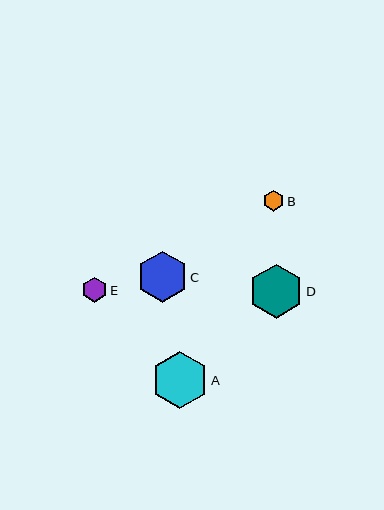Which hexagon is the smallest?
Hexagon B is the smallest with a size of approximately 21 pixels.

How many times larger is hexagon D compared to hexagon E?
Hexagon D is approximately 2.2 times the size of hexagon E.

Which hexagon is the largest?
Hexagon A is the largest with a size of approximately 57 pixels.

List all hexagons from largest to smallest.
From largest to smallest: A, D, C, E, B.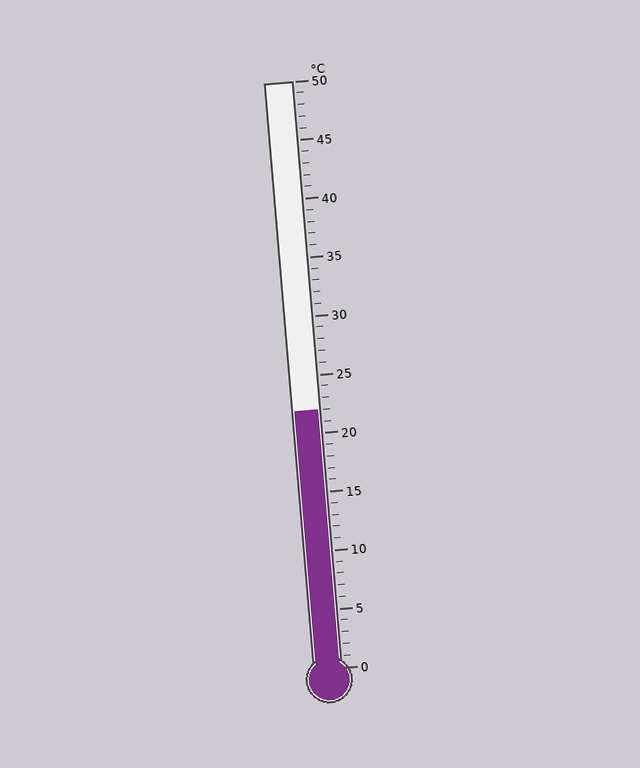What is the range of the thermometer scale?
The thermometer scale ranges from 0°C to 50°C.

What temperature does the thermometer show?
The thermometer shows approximately 22°C.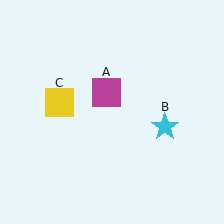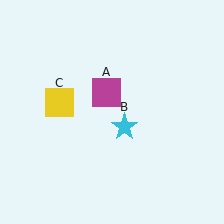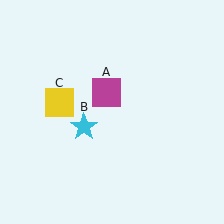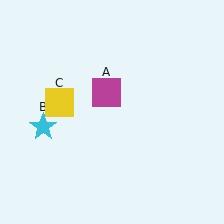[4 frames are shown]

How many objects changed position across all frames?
1 object changed position: cyan star (object B).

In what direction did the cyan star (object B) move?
The cyan star (object B) moved left.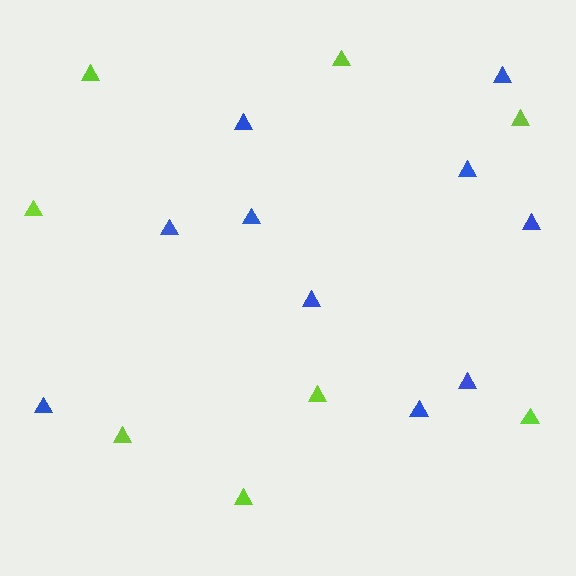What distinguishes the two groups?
There are 2 groups: one group of blue triangles (10) and one group of lime triangles (8).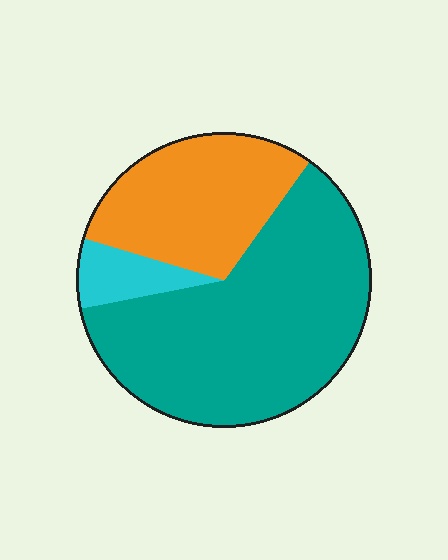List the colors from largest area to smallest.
From largest to smallest: teal, orange, cyan.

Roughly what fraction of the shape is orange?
Orange covers 30% of the shape.